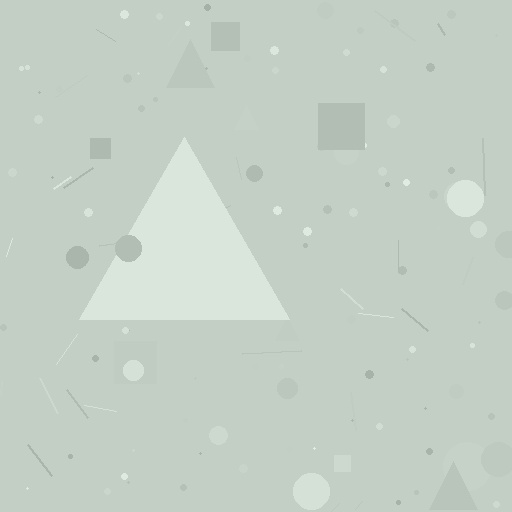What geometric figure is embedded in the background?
A triangle is embedded in the background.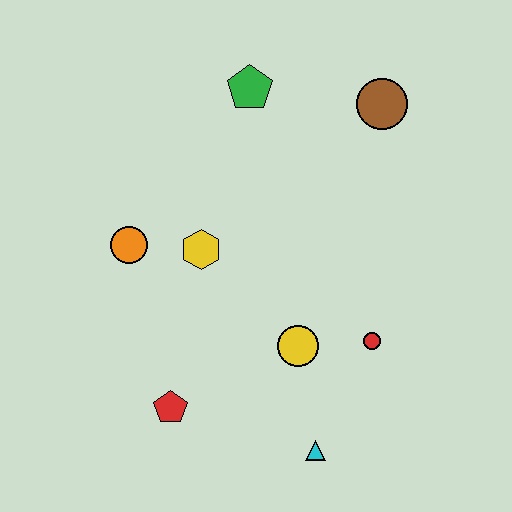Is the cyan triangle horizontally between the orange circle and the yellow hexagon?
No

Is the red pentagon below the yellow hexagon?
Yes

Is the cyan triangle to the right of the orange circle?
Yes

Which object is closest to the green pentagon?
The brown circle is closest to the green pentagon.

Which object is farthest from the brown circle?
The red pentagon is farthest from the brown circle.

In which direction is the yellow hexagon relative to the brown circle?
The yellow hexagon is to the left of the brown circle.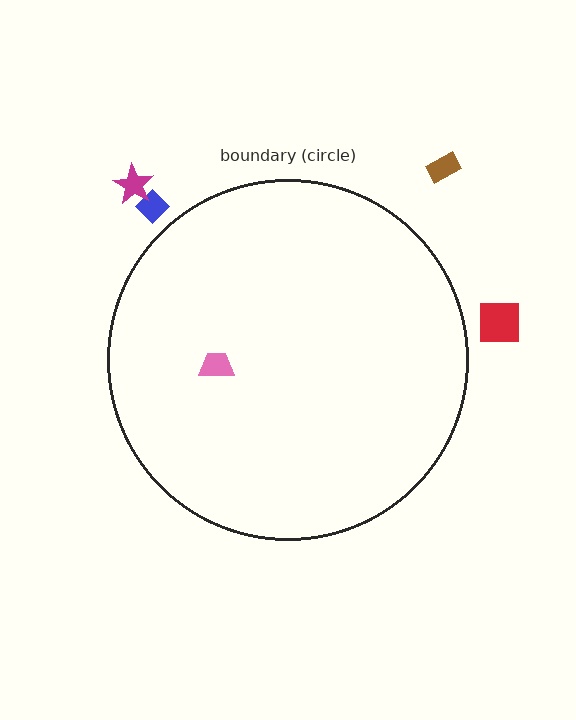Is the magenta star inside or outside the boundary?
Outside.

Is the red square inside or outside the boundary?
Outside.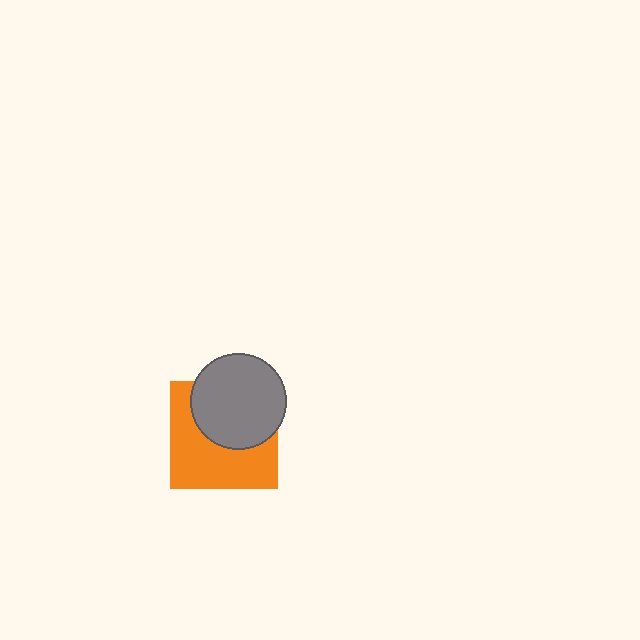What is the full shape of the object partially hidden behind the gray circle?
The partially hidden object is an orange square.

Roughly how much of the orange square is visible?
About half of it is visible (roughly 55%).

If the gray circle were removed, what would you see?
You would see the complete orange square.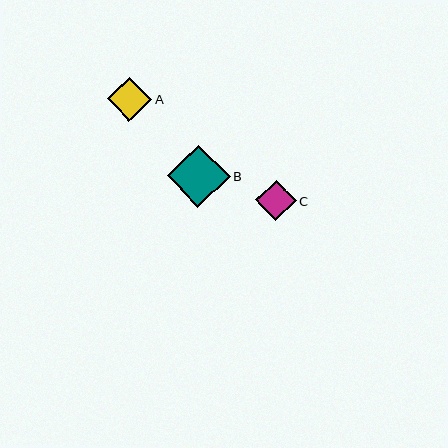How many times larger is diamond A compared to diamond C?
Diamond A is approximately 1.1 times the size of diamond C.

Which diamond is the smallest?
Diamond C is the smallest with a size of approximately 41 pixels.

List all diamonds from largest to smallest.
From largest to smallest: B, A, C.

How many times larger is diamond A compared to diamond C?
Diamond A is approximately 1.1 times the size of diamond C.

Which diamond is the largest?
Diamond B is the largest with a size of approximately 62 pixels.